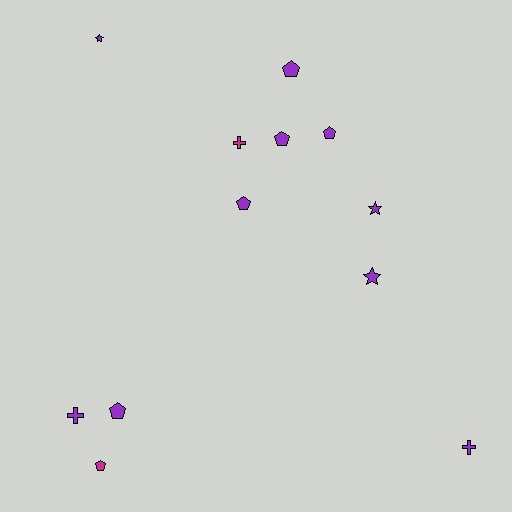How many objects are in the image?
There are 12 objects.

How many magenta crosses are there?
There is 1 magenta cross.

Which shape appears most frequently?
Pentagon, with 6 objects.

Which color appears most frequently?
Purple, with 10 objects.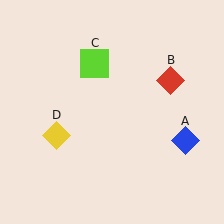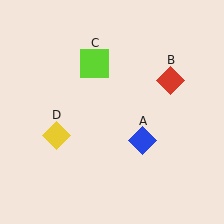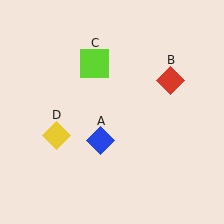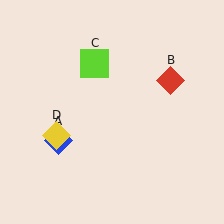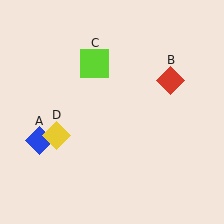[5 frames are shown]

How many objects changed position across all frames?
1 object changed position: blue diamond (object A).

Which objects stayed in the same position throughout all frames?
Red diamond (object B) and lime square (object C) and yellow diamond (object D) remained stationary.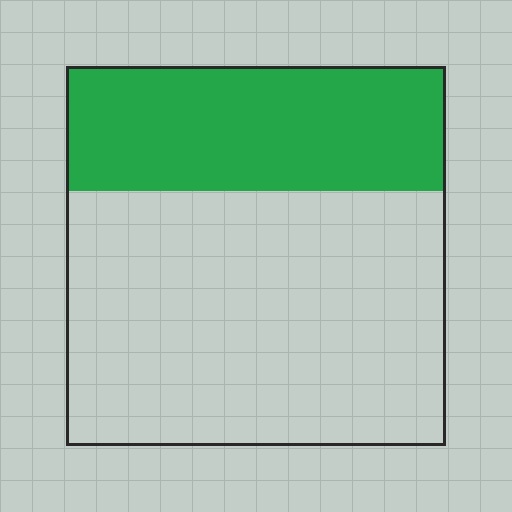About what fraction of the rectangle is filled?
About one third (1/3).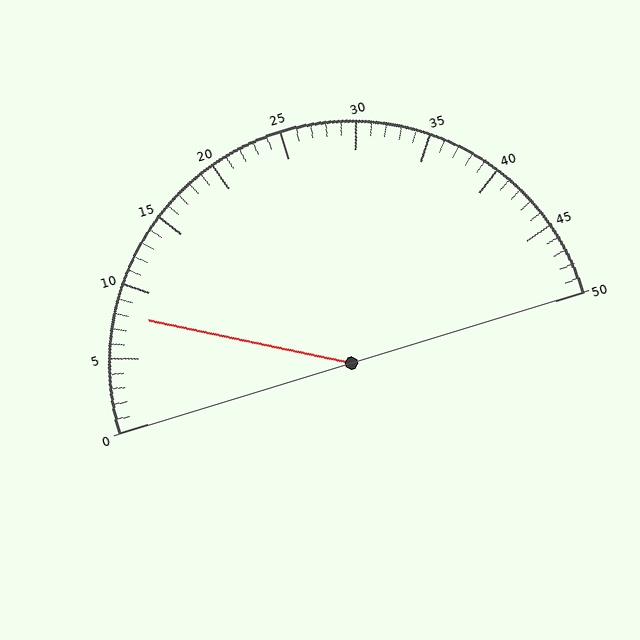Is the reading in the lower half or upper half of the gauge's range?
The reading is in the lower half of the range (0 to 50).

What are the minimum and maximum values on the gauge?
The gauge ranges from 0 to 50.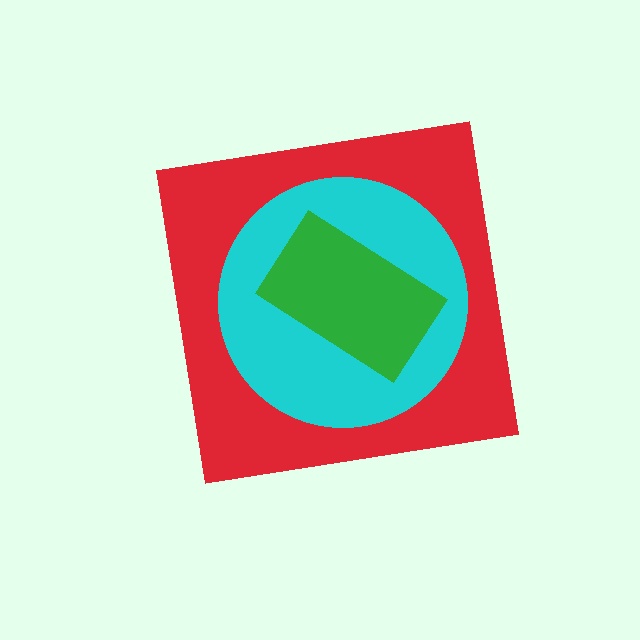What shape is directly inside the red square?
The cyan circle.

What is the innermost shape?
The green rectangle.